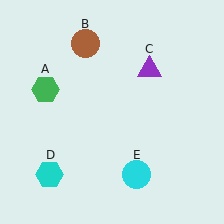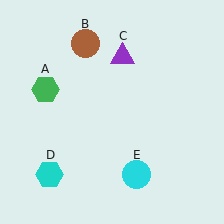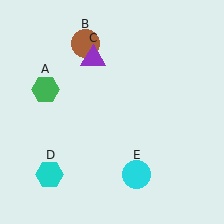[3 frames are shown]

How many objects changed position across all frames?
1 object changed position: purple triangle (object C).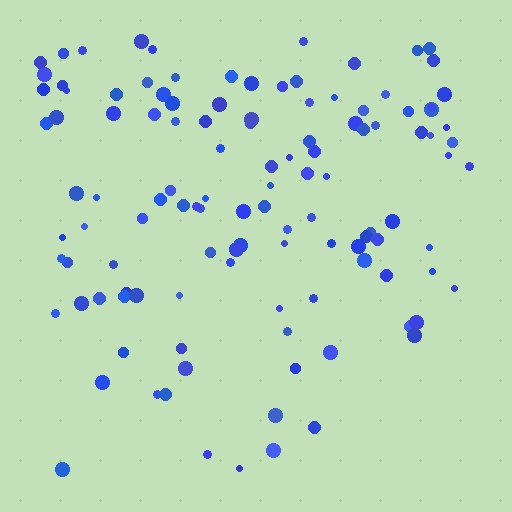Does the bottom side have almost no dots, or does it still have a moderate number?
Still a moderate number, just noticeably fewer than the top.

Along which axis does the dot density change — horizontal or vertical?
Vertical.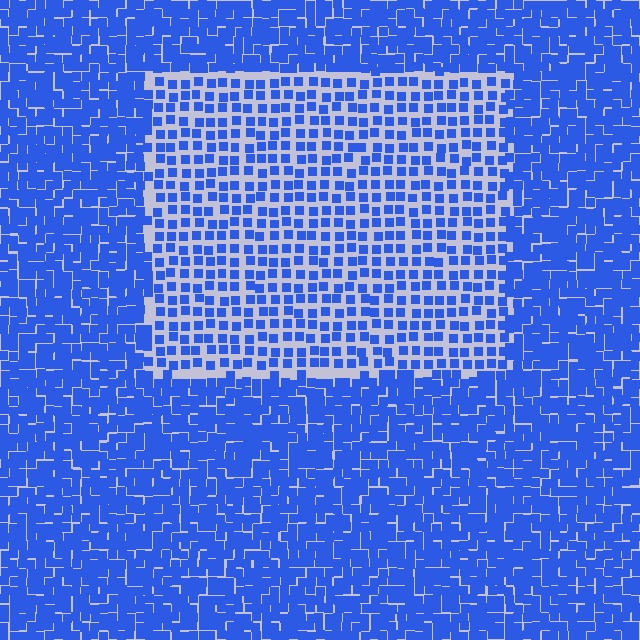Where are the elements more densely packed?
The elements are more densely packed outside the rectangle boundary.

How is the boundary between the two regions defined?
The boundary is defined by a change in element density (approximately 2.0x ratio). All elements are the same color, size, and shape.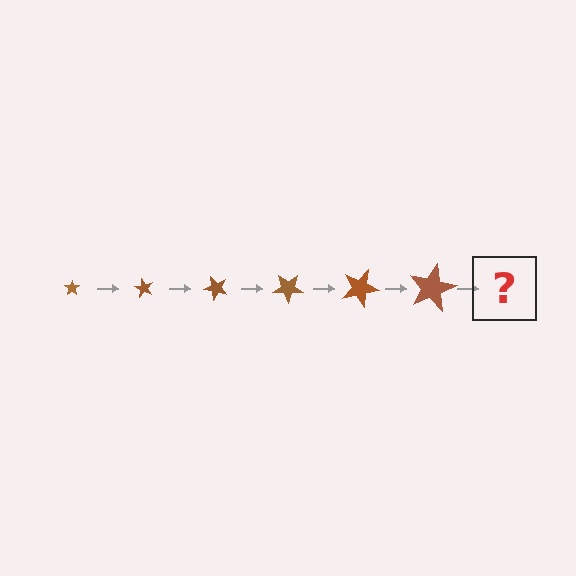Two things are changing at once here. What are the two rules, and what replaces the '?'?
The two rules are that the star grows larger each step and it rotates 60 degrees each step. The '?' should be a star, larger than the previous one and rotated 360 degrees from the start.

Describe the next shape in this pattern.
It should be a star, larger than the previous one and rotated 360 degrees from the start.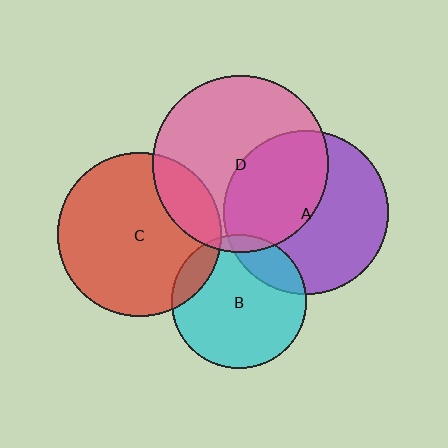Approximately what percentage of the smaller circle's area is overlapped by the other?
Approximately 45%.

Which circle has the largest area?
Circle D (pink).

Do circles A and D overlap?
Yes.